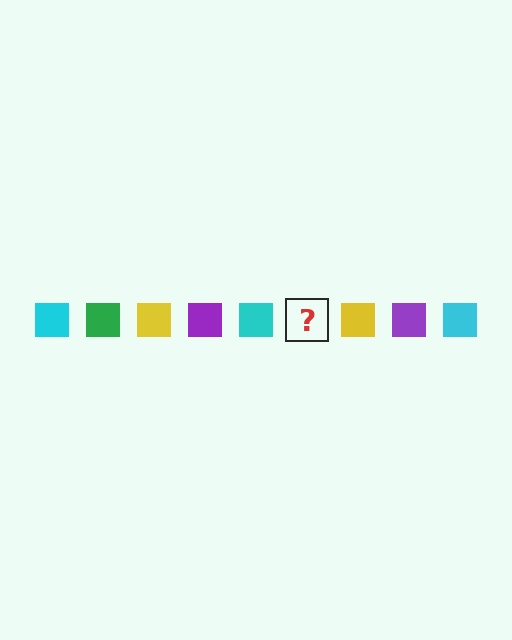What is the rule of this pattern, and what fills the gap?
The rule is that the pattern cycles through cyan, green, yellow, purple squares. The gap should be filled with a green square.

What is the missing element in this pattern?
The missing element is a green square.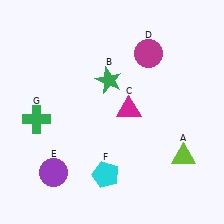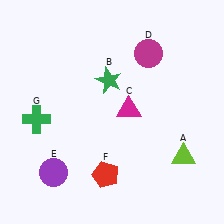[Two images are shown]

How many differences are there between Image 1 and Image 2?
There is 1 difference between the two images.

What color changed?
The pentagon (F) changed from cyan in Image 1 to red in Image 2.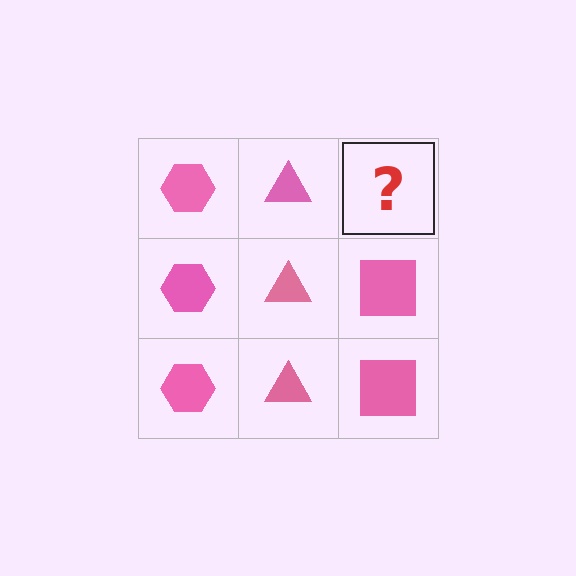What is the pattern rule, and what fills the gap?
The rule is that each column has a consistent shape. The gap should be filled with a pink square.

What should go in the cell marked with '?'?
The missing cell should contain a pink square.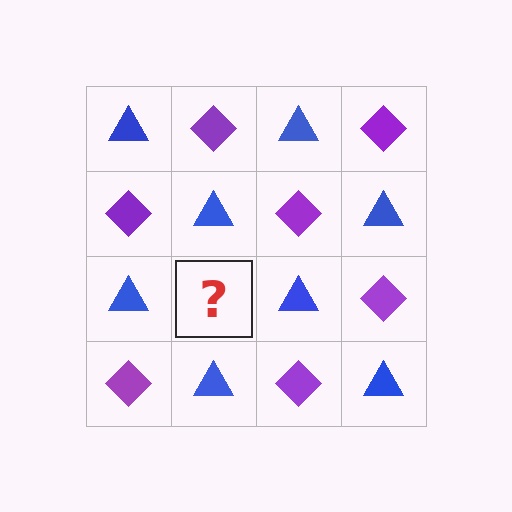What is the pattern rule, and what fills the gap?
The rule is that it alternates blue triangle and purple diamond in a checkerboard pattern. The gap should be filled with a purple diamond.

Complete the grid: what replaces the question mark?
The question mark should be replaced with a purple diamond.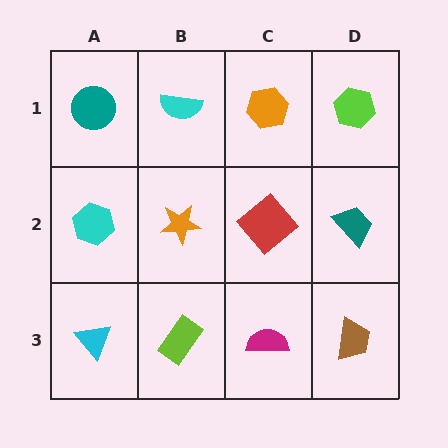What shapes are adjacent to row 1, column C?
A red diamond (row 2, column C), a cyan semicircle (row 1, column B), a lime hexagon (row 1, column D).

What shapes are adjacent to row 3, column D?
A teal trapezoid (row 2, column D), a magenta semicircle (row 3, column C).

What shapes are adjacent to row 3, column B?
An orange star (row 2, column B), a cyan triangle (row 3, column A), a magenta semicircle (row 3, column C).